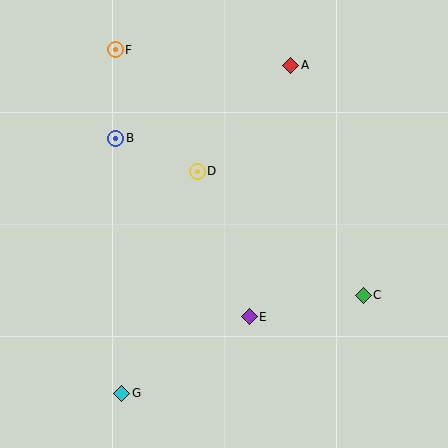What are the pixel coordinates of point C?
Point C is at (363, 295).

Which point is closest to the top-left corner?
Point F is closest to the top-left corner.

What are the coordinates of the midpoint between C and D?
The midpoint between C and D is at (280, 233).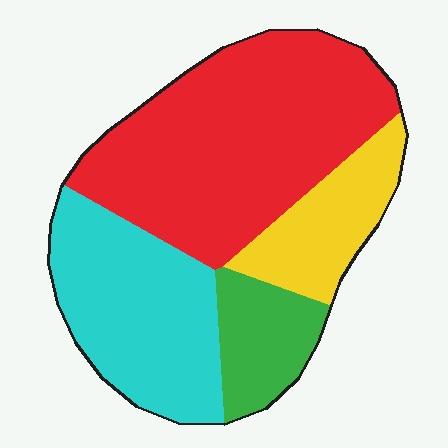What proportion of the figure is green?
Green covers roughly 10% of the figure.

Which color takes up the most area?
Red, at roughly 45%.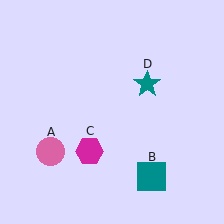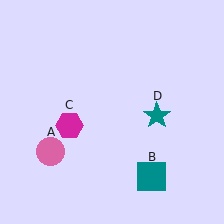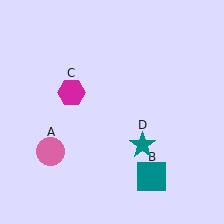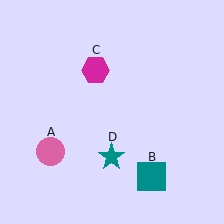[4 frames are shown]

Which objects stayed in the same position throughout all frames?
Pink circle (object A) and teal square (object B) remained stationary.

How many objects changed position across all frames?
2 objects changed position: magenta hexagon (object C), teal star (object D).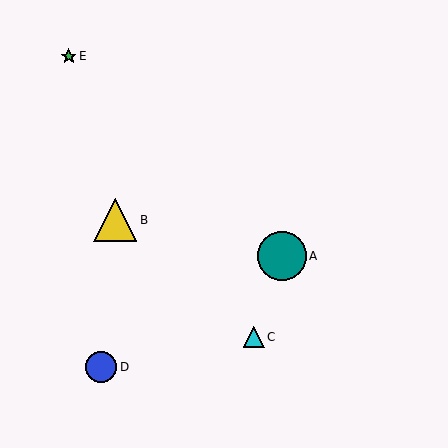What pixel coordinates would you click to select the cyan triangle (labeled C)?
Click at (254, 337) to select the cyan triangle C.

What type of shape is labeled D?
Shape D is a blue circle.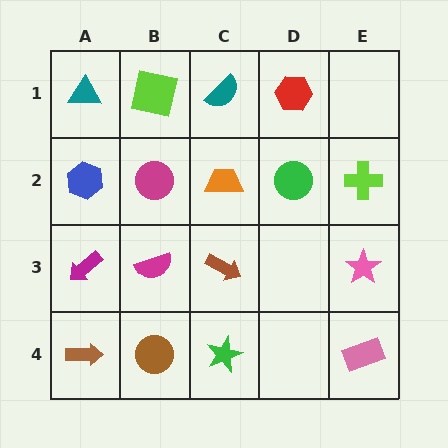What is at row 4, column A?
A brown arrow.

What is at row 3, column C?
A brown arrow.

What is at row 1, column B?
A lime square.